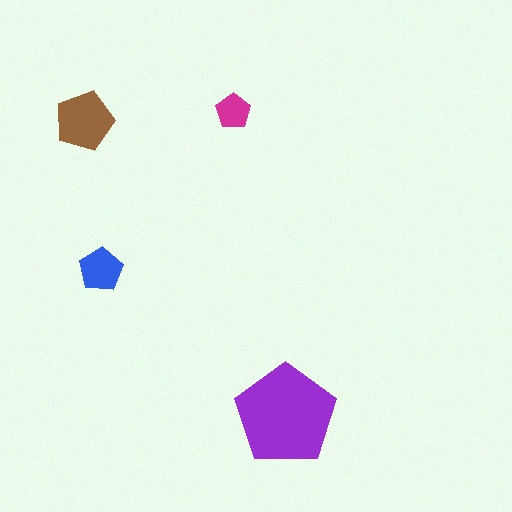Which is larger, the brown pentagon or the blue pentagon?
The brown one.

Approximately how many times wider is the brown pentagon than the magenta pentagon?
About 1.5 times wider.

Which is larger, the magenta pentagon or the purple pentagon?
The purple one.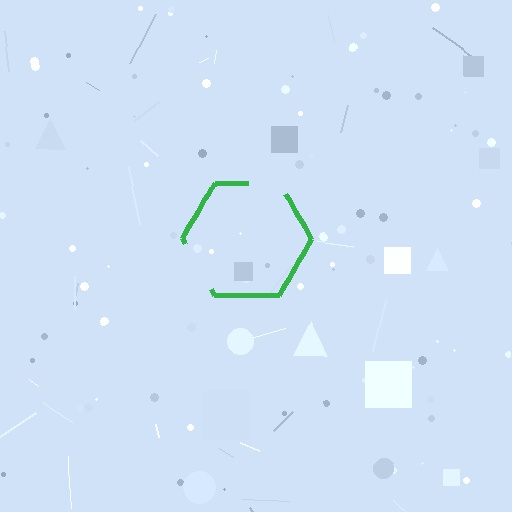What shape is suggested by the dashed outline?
The dashed outline suggests a hexagon.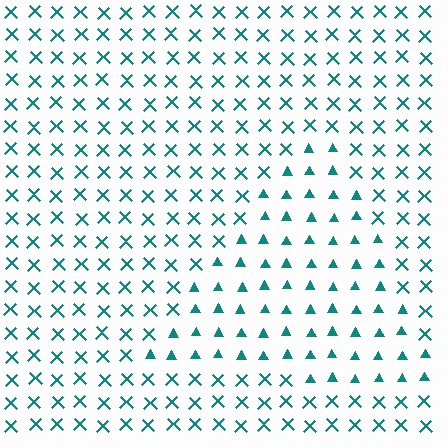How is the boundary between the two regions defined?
The boundary is defined by a change in element shape: triangles inside vs. X marks outside. All elements share the same color and spacing.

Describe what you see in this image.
The image is filled with small teal elements arranged in a uniform grid. A triangle-shaped region contains triangles, while the surrounding area contains X marks. The boundary is defined purely by the change in element shape.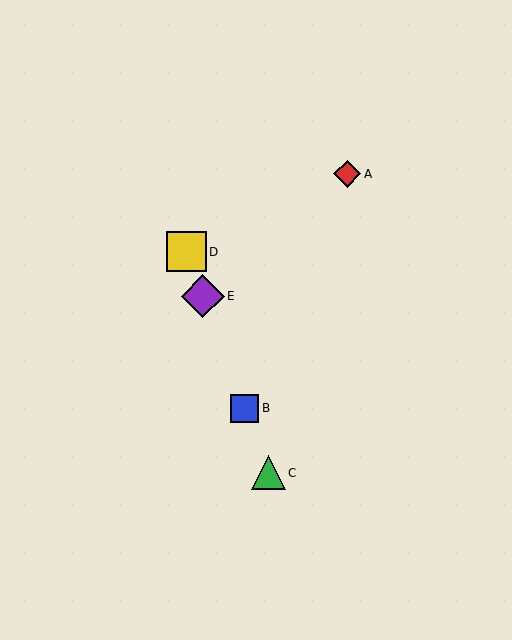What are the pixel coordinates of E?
Object E is at (203, 296).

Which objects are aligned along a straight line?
Objects B, C, D, E are aligned along a straight line.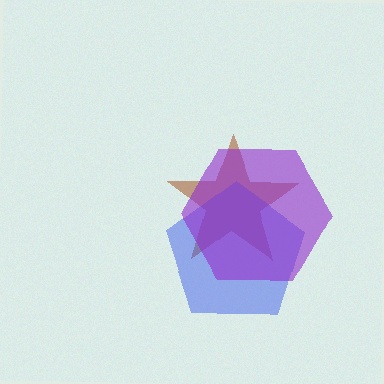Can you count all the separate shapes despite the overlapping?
Yes, there are 3 separate shapes.